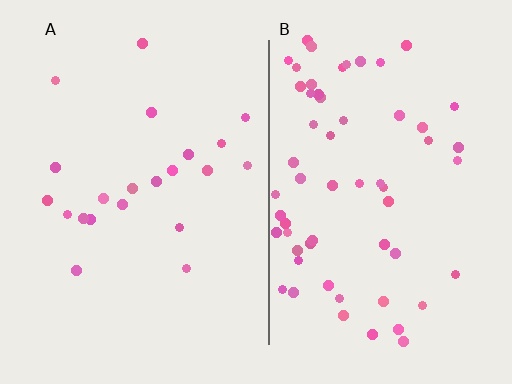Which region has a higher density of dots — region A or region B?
B (the right).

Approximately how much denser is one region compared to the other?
Approximately 2.8× — region B over region A.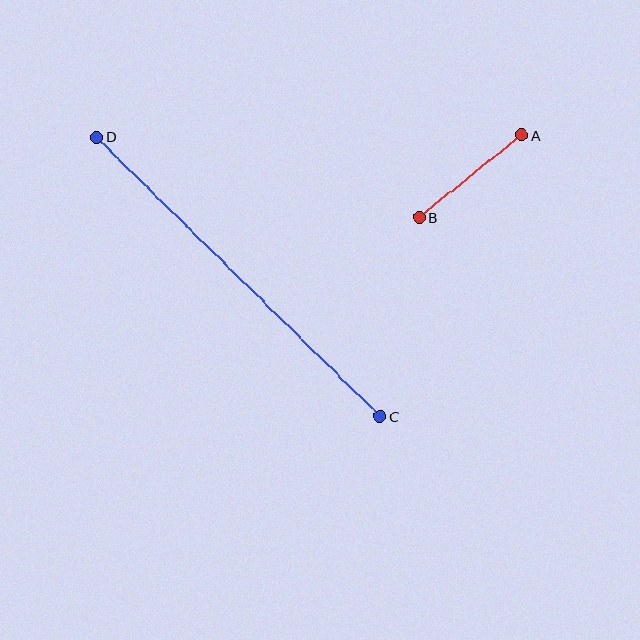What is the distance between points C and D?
The distance is approximately 398 pixels.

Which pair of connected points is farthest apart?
Points C and D are farthest apart.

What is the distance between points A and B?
The distance is approximately 132 pixels.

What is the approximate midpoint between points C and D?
The midpoint is at approximately (238, 277) pixels.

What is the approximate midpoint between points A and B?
The midpoint is at approximately (471, 176) pixels.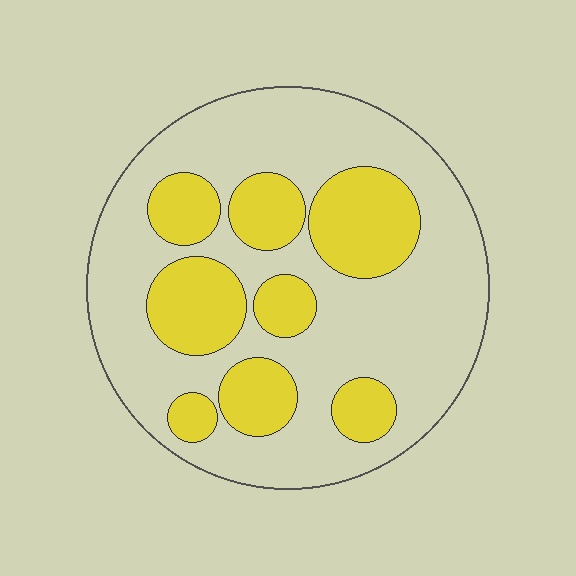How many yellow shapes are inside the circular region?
8.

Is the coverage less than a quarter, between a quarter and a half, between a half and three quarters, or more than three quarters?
Between a quarter and a half.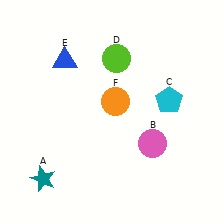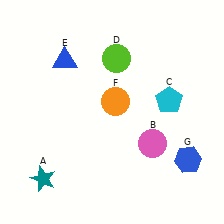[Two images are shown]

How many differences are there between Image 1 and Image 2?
There is 1 difference between the two images.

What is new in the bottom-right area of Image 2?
A blue hexagon (G) was added in the bottom-right area of Image 2.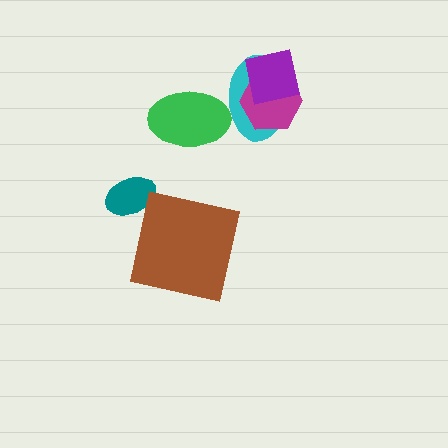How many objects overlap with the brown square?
0 objects overlap with the brown square.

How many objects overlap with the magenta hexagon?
2 objects overlap with the magenta hexagon.